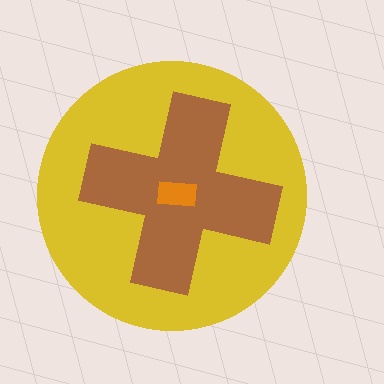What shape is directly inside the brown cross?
The orange rectangle.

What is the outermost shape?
The yellow circle.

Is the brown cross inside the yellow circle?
Yes.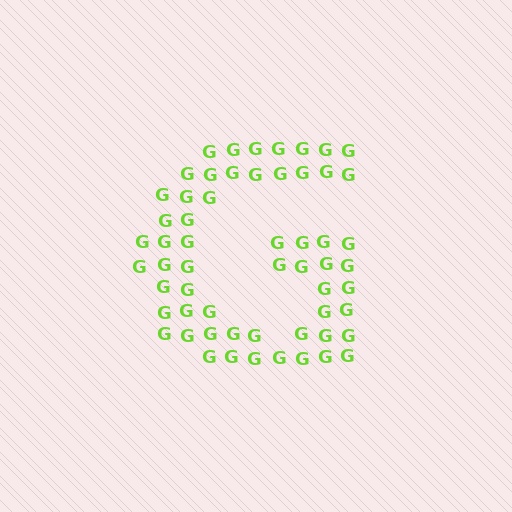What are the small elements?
The small elements are letter G's.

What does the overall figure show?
The overall figure shows the letter G.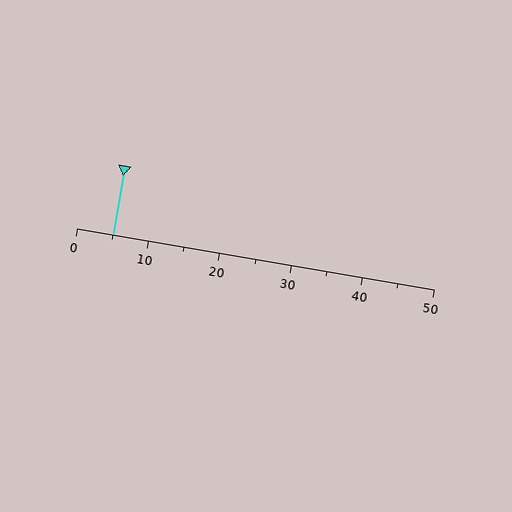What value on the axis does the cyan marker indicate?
The marker indicates approximately 5.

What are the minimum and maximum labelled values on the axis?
The axis runs from 0 to 50.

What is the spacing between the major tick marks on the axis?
The major ticks are spaced 10 apart.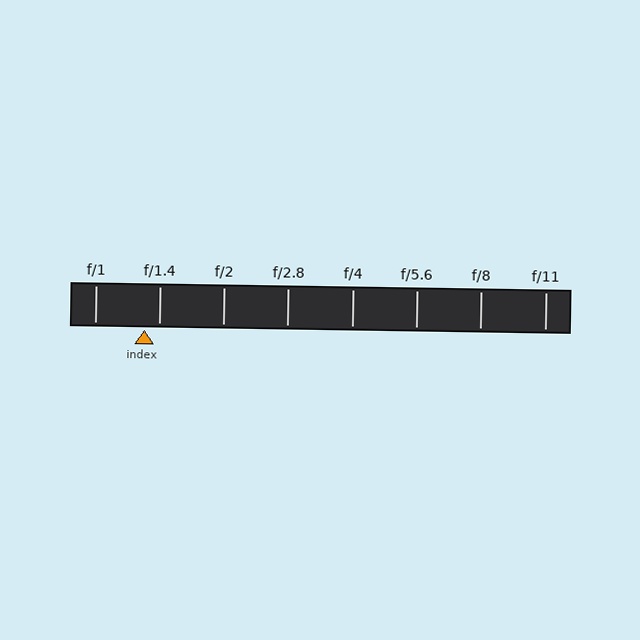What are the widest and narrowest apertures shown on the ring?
The widest aperture shown is f/1 and the narrowest is f/11.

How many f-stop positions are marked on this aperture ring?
There are 8 f-stop positions marked.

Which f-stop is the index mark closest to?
The index mark is closest to f/1.4.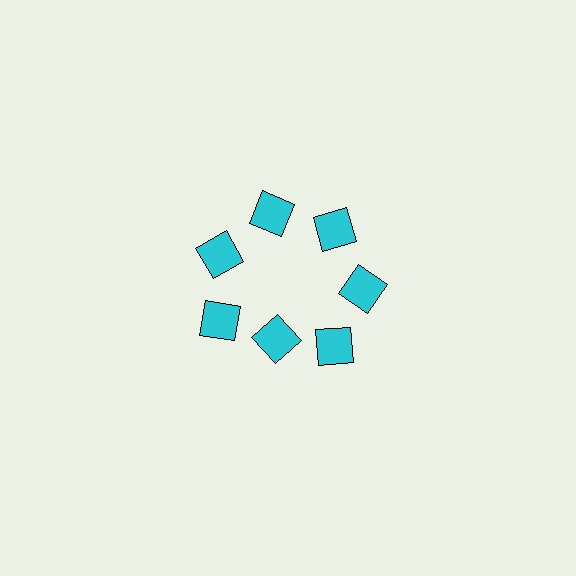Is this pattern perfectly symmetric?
No. The 7 cyan squares are arranged in a ring, but one element near the 6 o'clock position is pulled inward toward the center, breaking the 7-fold rotational symmetry.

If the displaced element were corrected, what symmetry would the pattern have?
It would have 7-fold rotational symmetry — the pattern would map onto itself every 51 degrees.